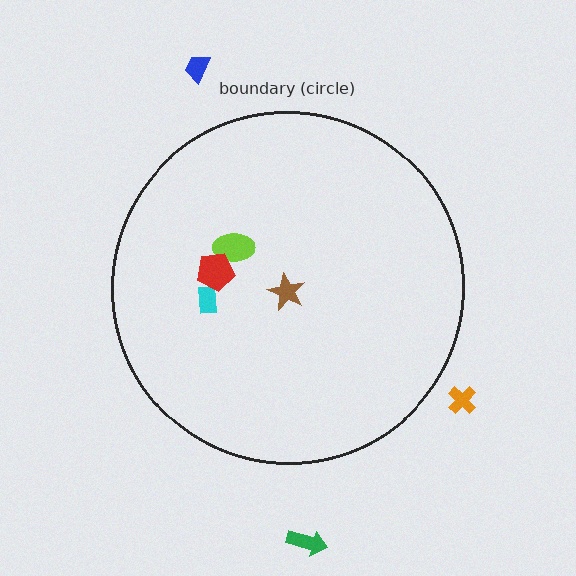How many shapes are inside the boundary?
4 inside, 3 outside.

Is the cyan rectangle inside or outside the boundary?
Inside.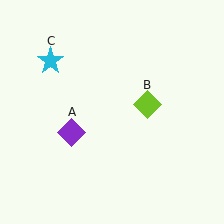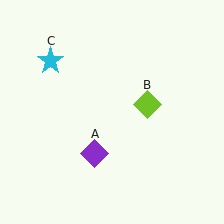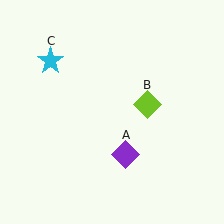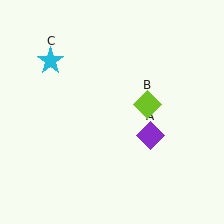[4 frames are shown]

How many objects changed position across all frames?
1 object changed position: purple diamond (object A).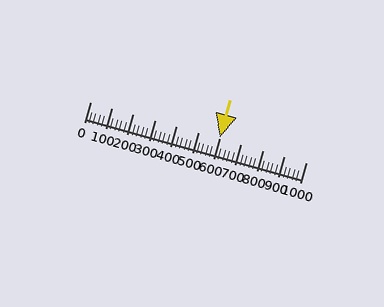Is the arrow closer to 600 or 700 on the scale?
The arrow is closer to 600.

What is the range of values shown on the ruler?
The ruler shows values from 0 to 1000.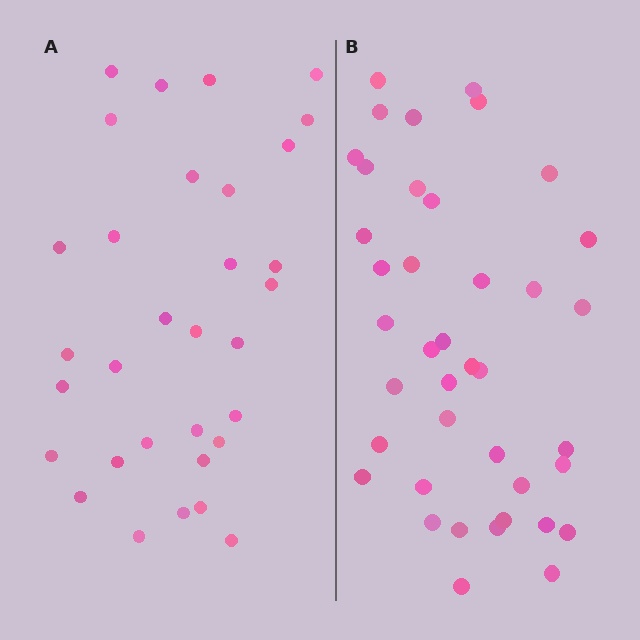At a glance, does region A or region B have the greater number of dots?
Region B (the right region) has more dots.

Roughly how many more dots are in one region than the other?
Region B has roughly 8 or so more dots than region A.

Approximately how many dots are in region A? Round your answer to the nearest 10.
About 30 dots. (The exact count is 32, which rounds to 30.)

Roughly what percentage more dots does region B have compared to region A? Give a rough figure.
About 25% more.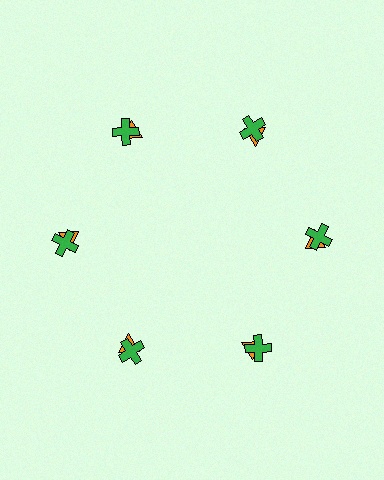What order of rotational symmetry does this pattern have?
This pattern has 6-fold rotational symmetry.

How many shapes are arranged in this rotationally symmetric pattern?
There are 12 shapes, arranged in 6 groups of 2.